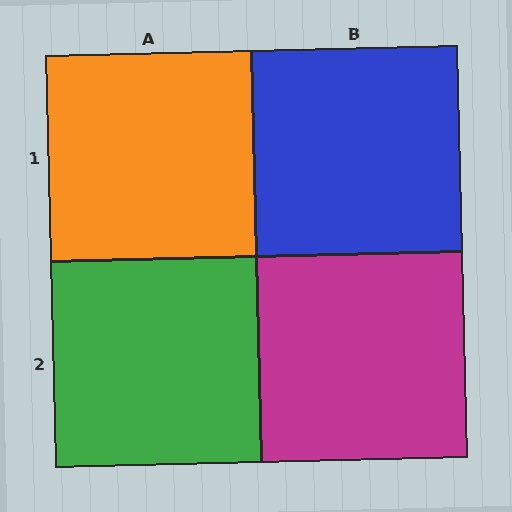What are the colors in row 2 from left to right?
Green, magenta.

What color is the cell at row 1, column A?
Orange.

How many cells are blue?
1 cell is blue.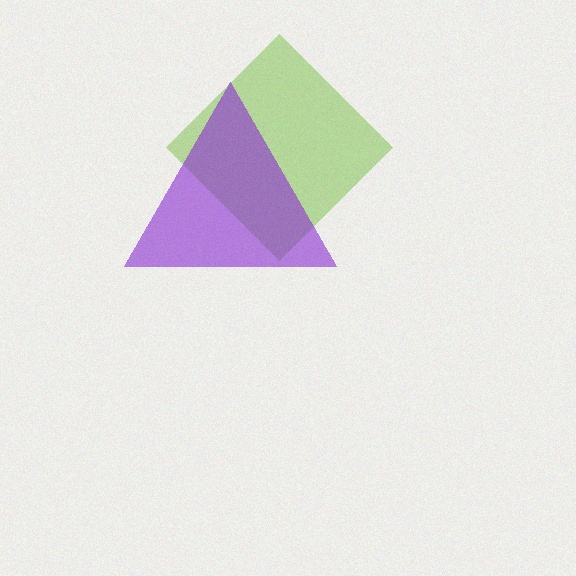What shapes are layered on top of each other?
The layered shapes are: a lime diamond, a purple triangle.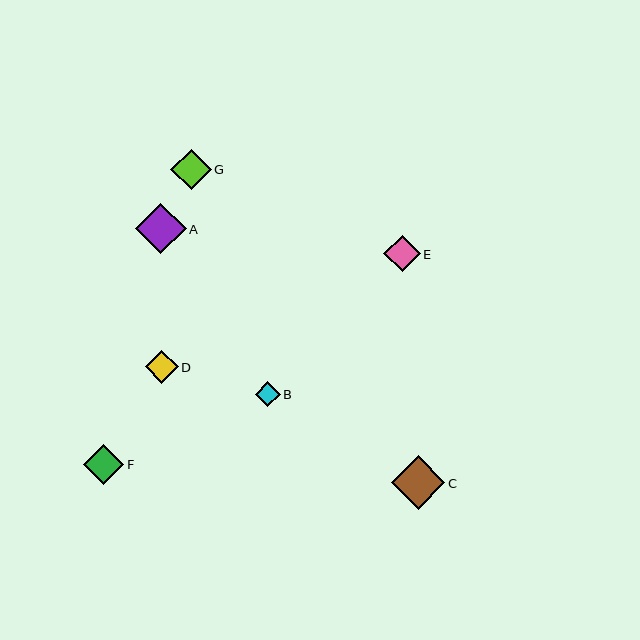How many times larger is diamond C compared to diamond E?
Diamond C is approximately 1.5 times the size of diamond E.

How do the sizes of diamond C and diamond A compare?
Diamond C and diamond A are approximately the same size.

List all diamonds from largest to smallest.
From largest to smallest: C, A, G, F, E, D, B.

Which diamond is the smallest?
Diamond B is the smallest with a size of approximately 25 pixels.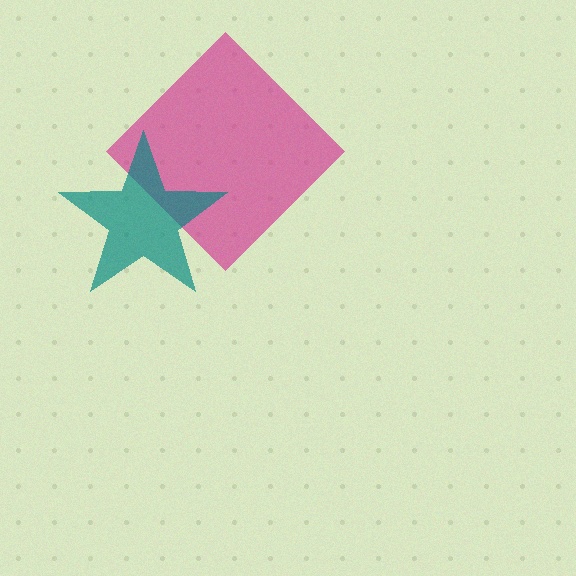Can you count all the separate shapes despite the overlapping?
Yes, there are 2 separate shapes.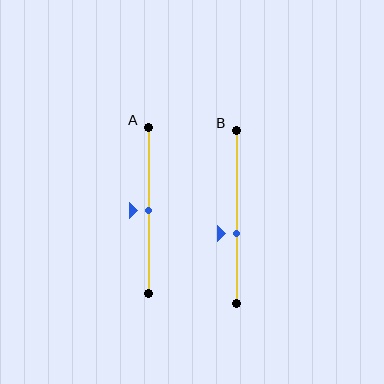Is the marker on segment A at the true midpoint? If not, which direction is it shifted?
Yes, the marker on segment A is at the true midpoint.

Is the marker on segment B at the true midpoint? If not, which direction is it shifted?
No, the marker on segment B is shifted downward by about 9% of the segment length.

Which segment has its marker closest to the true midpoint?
Segment A has its marker closest to the true midpoint.